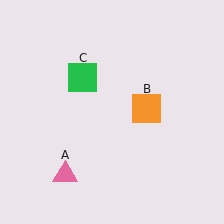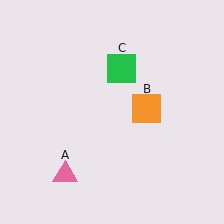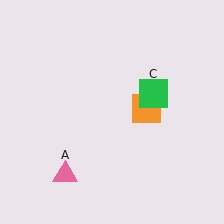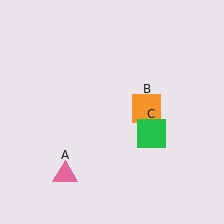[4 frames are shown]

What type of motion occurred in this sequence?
The green square (object C) rotated clockwise around the center of the scene.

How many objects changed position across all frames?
1 object changed position: green square (object C).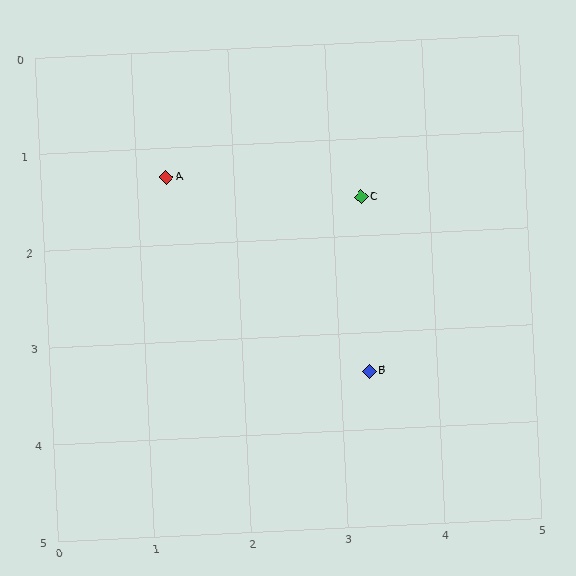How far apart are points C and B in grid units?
Points C and B are about 1.8 grid units apart.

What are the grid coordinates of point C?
Point C is at approximately (3.3, 1.6).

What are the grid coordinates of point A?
Point A is at approximately (1.3, 1.3).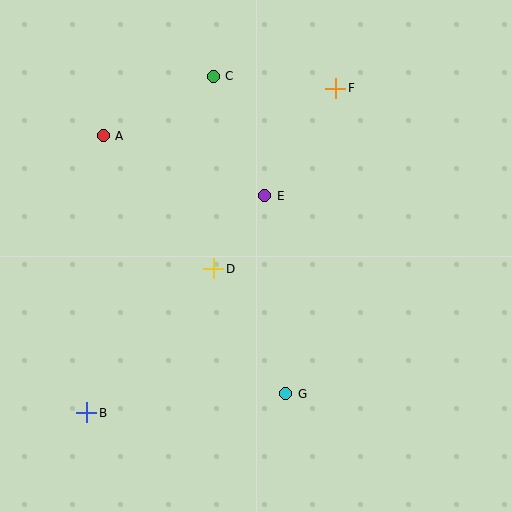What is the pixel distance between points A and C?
The distance between A and C is 125 pixels.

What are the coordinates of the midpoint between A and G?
The midpoint between A and G is at (195, 265).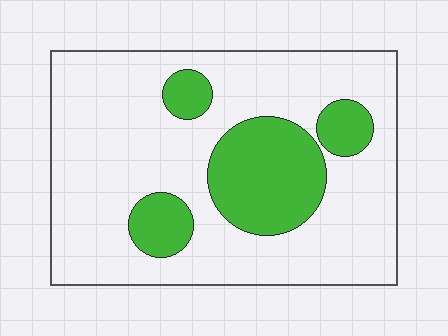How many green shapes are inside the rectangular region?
4.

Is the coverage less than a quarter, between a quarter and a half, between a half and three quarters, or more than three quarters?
Less than a quarter.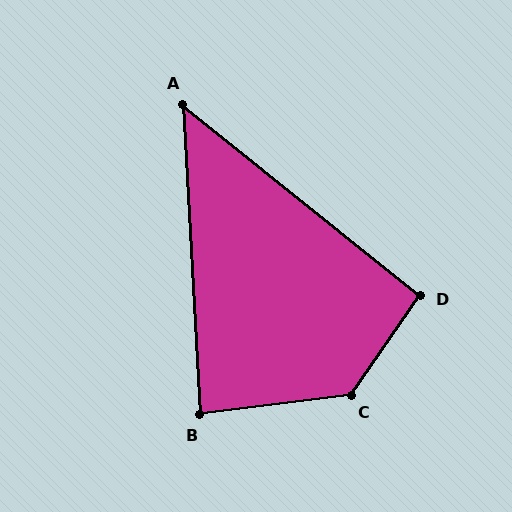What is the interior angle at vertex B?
Approximately 86 degrees (approximately right).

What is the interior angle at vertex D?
Approximately 94 degrees (approximately right).